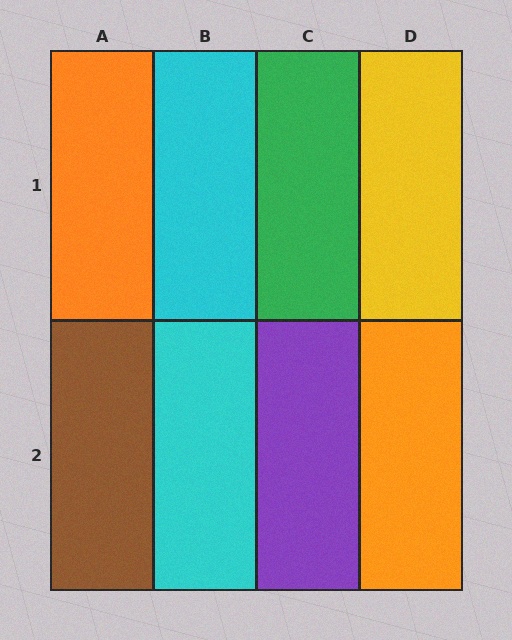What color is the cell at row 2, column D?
Orange.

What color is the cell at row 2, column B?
Cyan.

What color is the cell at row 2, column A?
Brown.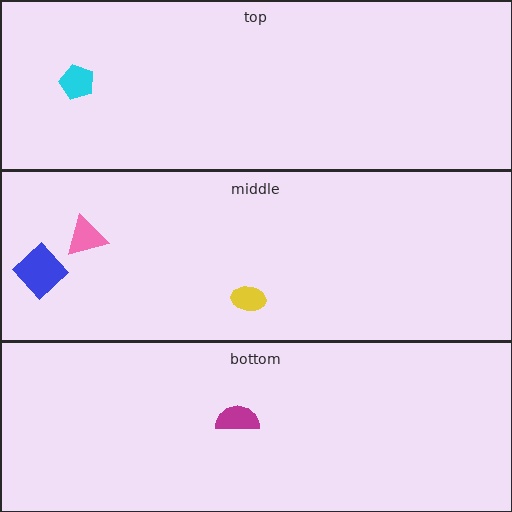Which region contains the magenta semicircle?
The bottom region.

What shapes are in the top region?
The cyan pentagon.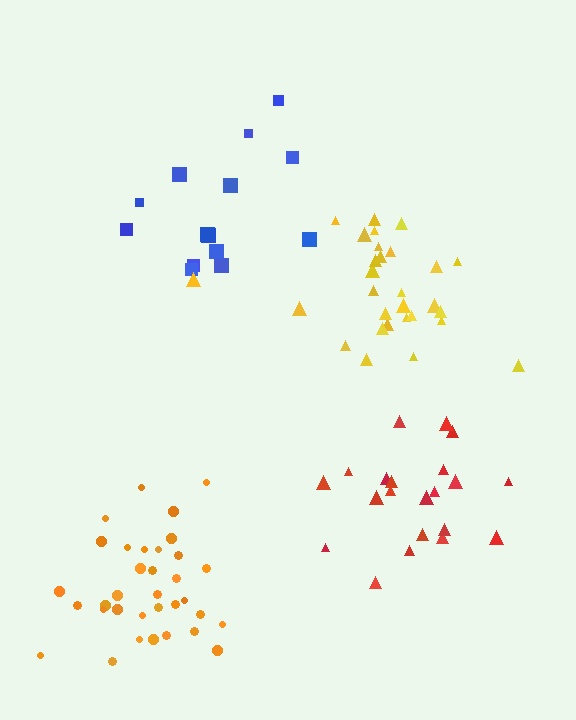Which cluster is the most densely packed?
Red.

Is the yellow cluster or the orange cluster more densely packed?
Yellow.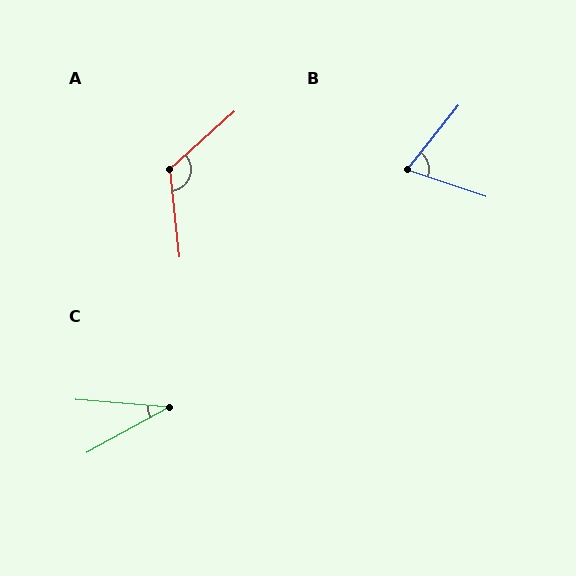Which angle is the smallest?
C, at approximately 33 degrees.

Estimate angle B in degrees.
Approximately 70 degrees.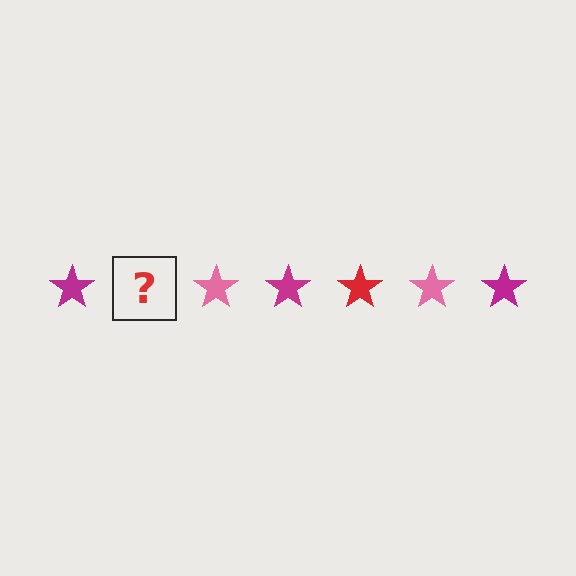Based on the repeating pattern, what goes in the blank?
The blank should be a red star.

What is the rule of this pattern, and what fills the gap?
The rule is that the pattern cycles through magenta, red, pink stars. The gap should be filled with a red star.